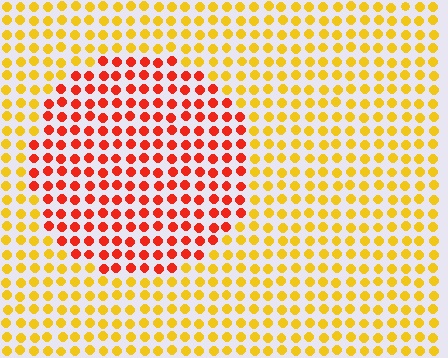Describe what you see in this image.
The image is filled with small yellow elements in a uniform arrangement. A circle-shaped region is visible where the elements are tinted to a slightly different hue, forming a subtle color boundary.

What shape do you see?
I see a circle.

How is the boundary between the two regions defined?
The boundary is defined purely by a slight shift in hue (about 45 degrees). Spacing, size, and orientation are identical on both sides.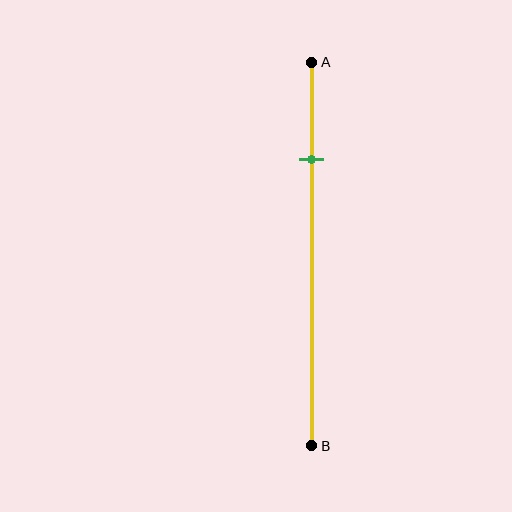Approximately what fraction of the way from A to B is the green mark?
The green mark is approximately 25% of the way from A to B.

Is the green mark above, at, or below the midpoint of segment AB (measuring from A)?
The green mark is above the midpoint of segment AB.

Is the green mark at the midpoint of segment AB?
No, the mark is at about 25% from A, not at the 50% midpoint.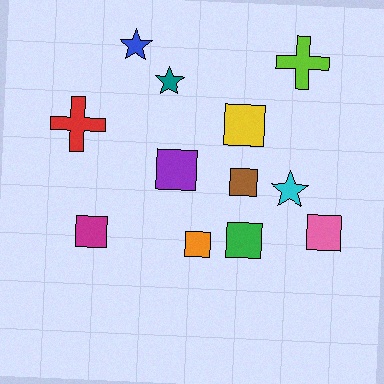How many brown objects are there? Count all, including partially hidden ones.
There is 1 brown object.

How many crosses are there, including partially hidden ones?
There are 2 crosses.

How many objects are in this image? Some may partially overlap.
There are 12 objects.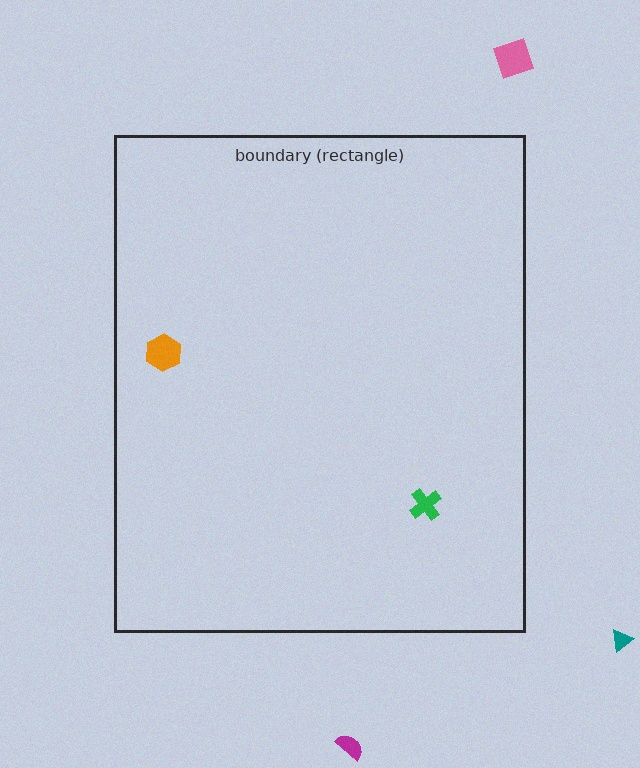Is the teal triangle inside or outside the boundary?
Outside.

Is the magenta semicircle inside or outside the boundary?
Outside.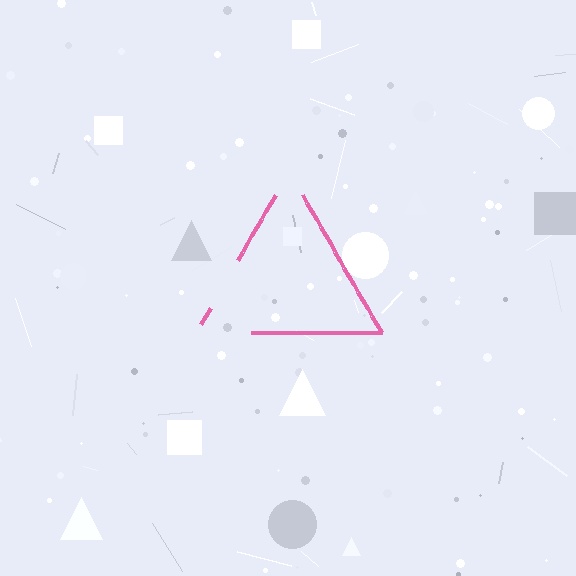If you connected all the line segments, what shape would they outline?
They would outline a triangle.